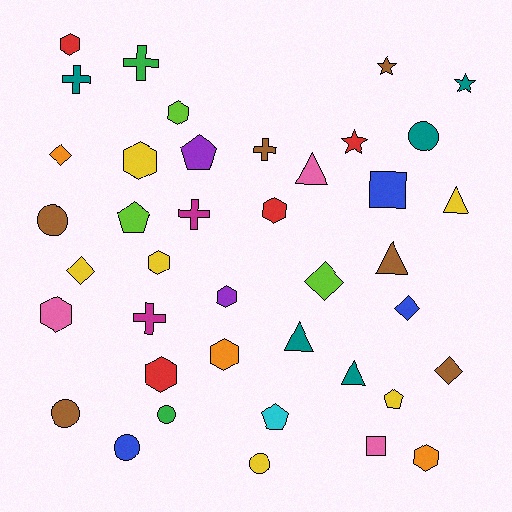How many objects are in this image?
There are 40 objects.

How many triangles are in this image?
There are 5 triangles.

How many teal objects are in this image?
There are 5 teal objects.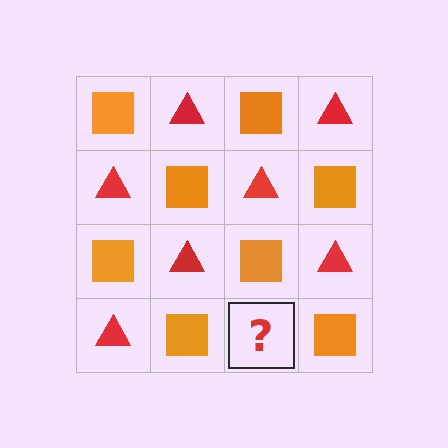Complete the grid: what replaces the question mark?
The question mark should be replaced with a red triangle.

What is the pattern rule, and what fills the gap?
The rule is that it alternates orange square and red triangle in a checkerboard pattern. The gap should be filled with a red triangle.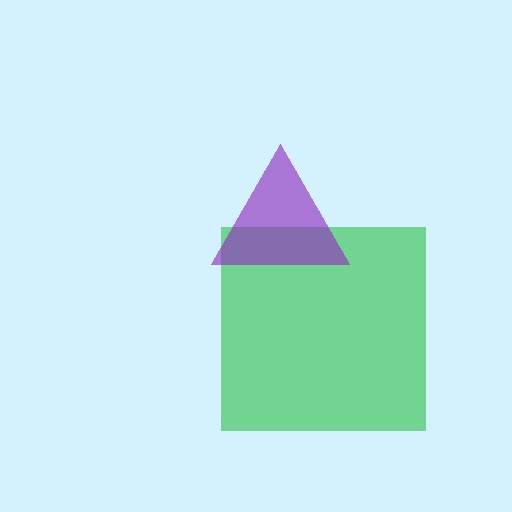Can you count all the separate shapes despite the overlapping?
Yes, there are 2 separate shapes.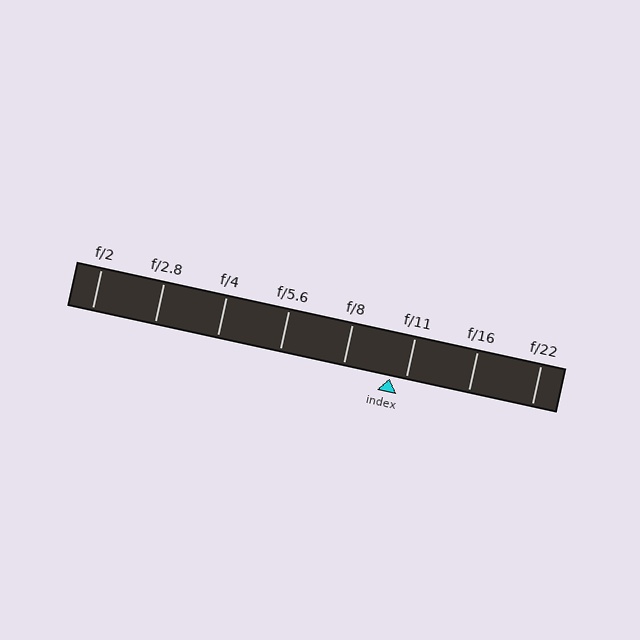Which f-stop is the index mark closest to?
The index mark is closest to f/11.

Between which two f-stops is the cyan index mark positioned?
The index mark is between f/8 and f/11.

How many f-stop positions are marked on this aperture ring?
There are 8 f-stop positions marked.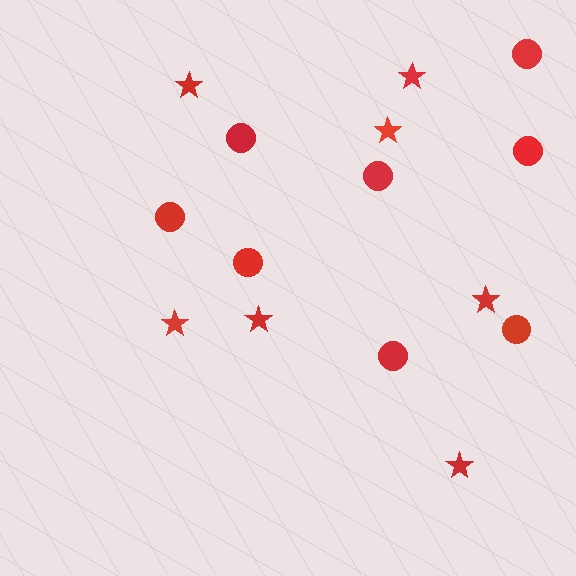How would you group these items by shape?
There are 2 groups: one group of stars (7) and one group of circles (8).